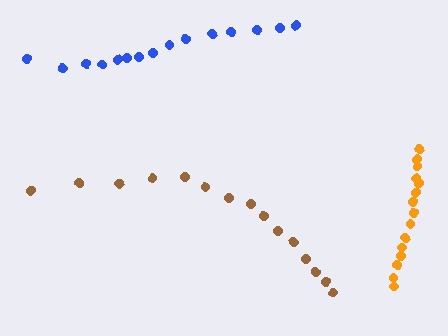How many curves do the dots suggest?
There are 3 distinct paths.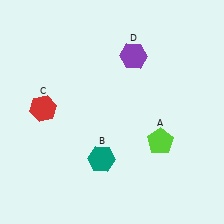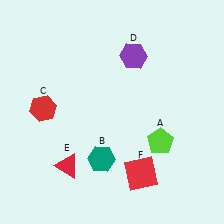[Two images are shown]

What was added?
A red triangle (E), a red square (F) were added in Image 2.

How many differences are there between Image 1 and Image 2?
There are 2 differences between the two images.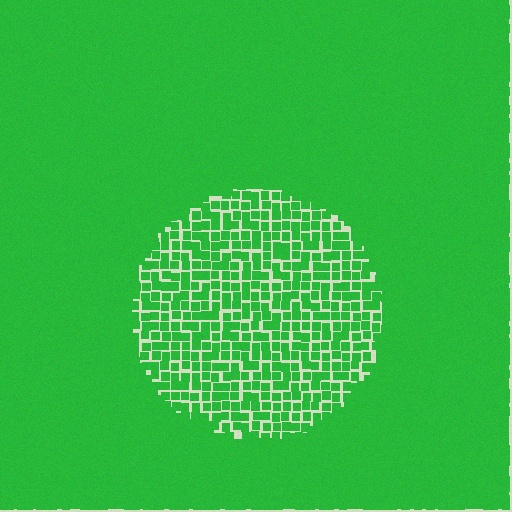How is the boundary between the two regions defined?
The boundary is defined by a change in element density (approximately 2.6x ratio). All elements are the same color, size, and shape.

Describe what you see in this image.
The image contains small green elements arranged at two different densities. A circle-shaped region is visible where the elements are less densely packed than the surrounding area.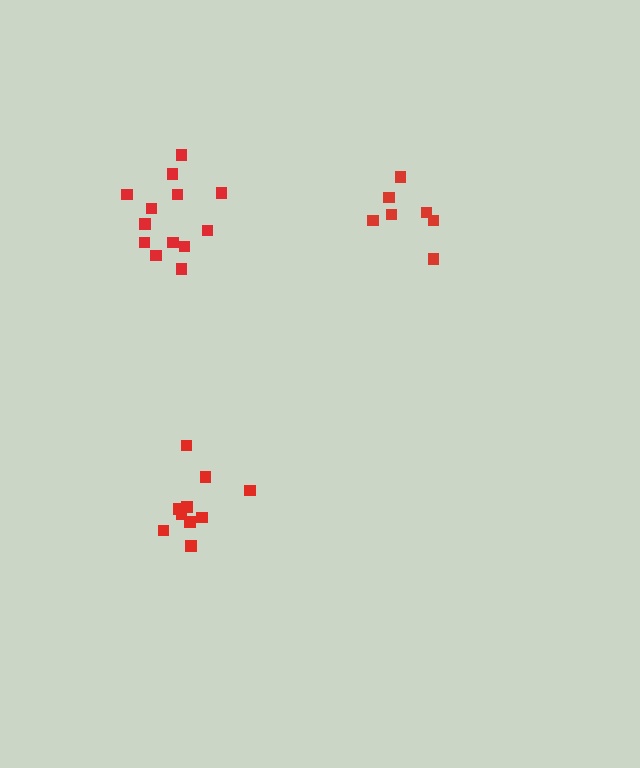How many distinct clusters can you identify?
There are 3 distinct clusters.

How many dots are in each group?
Group 1: 7 dots, Group 2: 10 dots, Group 3: 13 dots (30 total).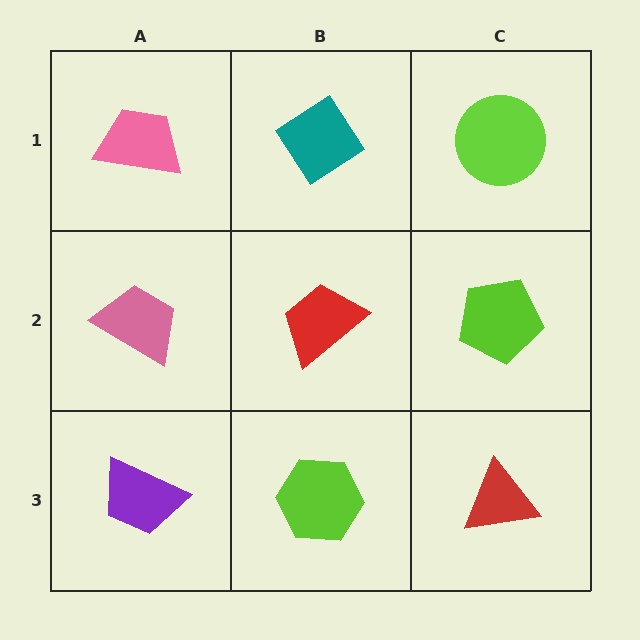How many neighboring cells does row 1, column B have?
3.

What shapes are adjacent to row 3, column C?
A lime pentagon (row 2, column C), a lime hexagon (row 3, column B).